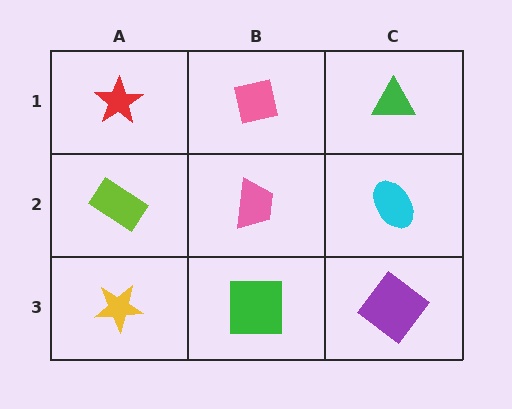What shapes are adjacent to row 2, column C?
A green triangle (row 1, column C), a purple diamond (row 3, column C), a pink trapezoid (row 2, column B).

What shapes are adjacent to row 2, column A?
A red star (row 1, column A), a yellow star (row 3, column A), a pink trapezoid (row 2, column B).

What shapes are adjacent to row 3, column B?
A pink trapezoid (row 2, column B), a yellow star (row 3, column A), a purple diamond (row 3, column C).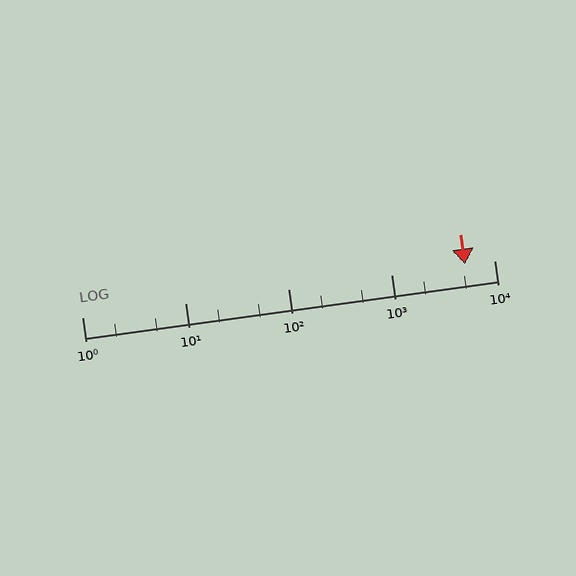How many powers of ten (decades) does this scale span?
The scale spans 4 decades, from 1 to 10000.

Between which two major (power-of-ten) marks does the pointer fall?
The pointer is between 1000 and 10000.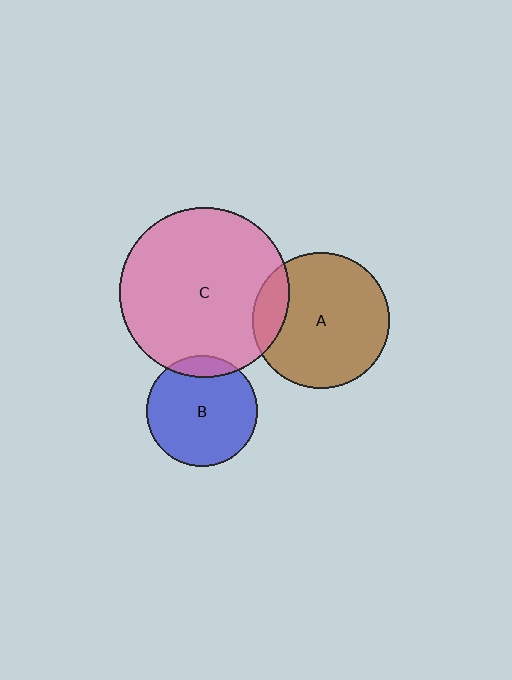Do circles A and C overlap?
Yes.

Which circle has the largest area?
Circle C (pink).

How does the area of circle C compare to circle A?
Approximately 1.5 times.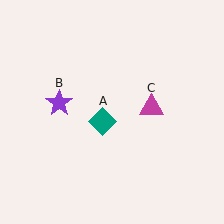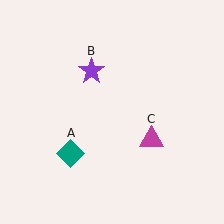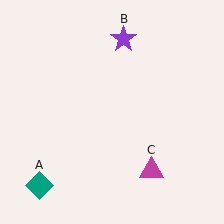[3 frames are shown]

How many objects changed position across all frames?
3 objects changed position: teal diamond (object A), purple star (object B), magenta triangle (object C).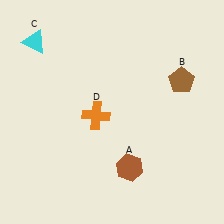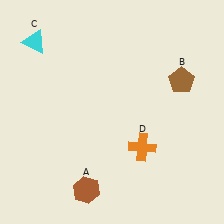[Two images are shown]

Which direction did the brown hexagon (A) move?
The brown hexagon (A) moved left.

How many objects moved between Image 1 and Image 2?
2 objects moved between the two images.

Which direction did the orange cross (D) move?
The orange cross (D) moved right.